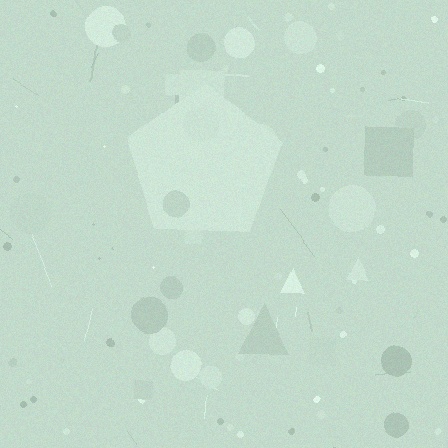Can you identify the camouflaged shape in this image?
The camouflaged shape is a pentagon.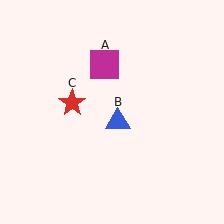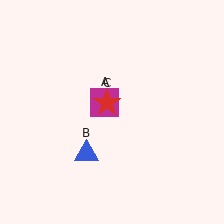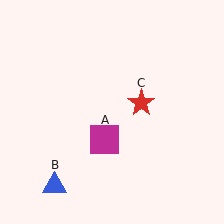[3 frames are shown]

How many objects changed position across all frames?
3 objects changed position: magenta square (object A), blue triangle (object B), red star (object C).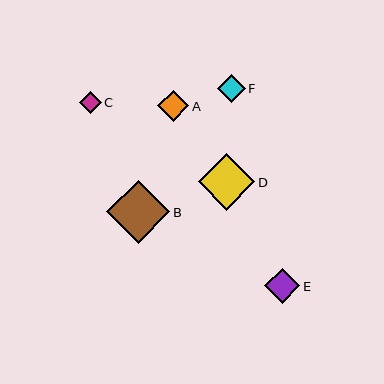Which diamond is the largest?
Diamond B is the largest with a size of approximately 63 pixels.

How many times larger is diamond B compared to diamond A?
Diamond B is approximately 2.0 times the size of diamond A.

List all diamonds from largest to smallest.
From largest to smallest: B, D, E, A, F, C.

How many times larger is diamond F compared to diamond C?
Diamond F is approximately 1.2 times the size of diamond C.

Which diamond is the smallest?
Diamond C is the smallest with a size of approximately 22 pixels.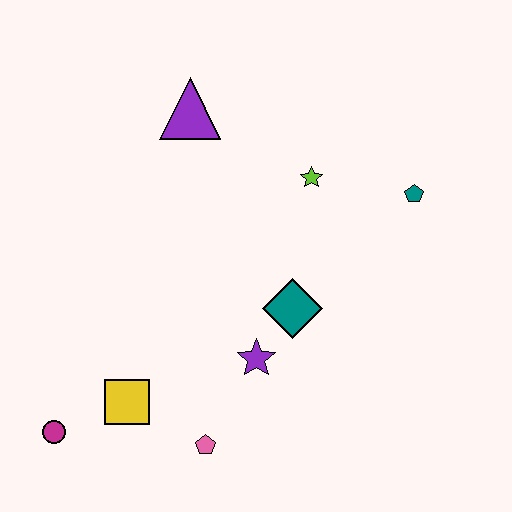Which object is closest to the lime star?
The teal pentagon is closest to the lime star.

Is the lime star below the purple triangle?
Yes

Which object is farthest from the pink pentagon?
The purple triangle is farthest from the pink pentagon.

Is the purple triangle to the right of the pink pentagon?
No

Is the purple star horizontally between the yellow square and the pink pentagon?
No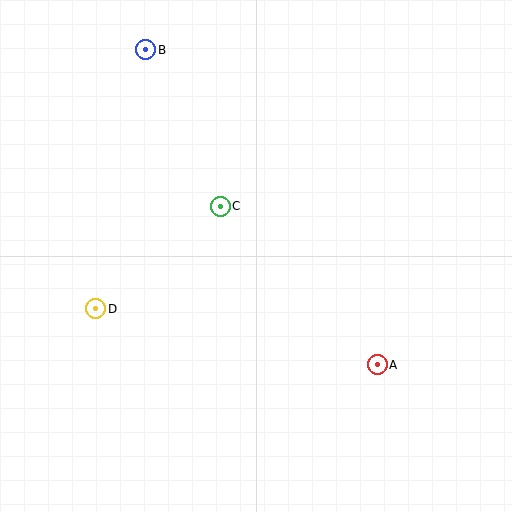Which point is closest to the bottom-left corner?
Point D is closest to the bottom-left corner.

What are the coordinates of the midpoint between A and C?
The midpoint between A and C is at (299, 286).